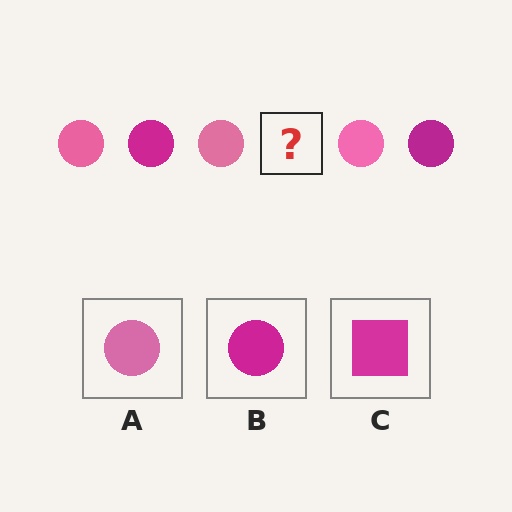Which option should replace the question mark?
Option B.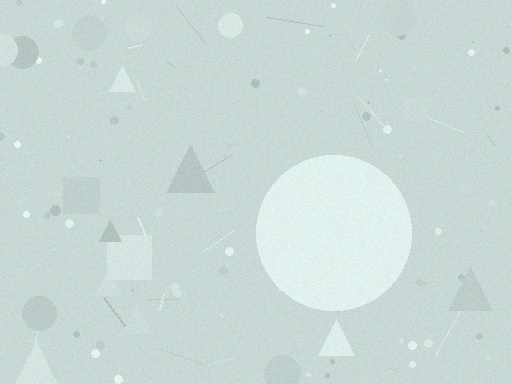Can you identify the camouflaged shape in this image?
The camouflaged shape is a circle.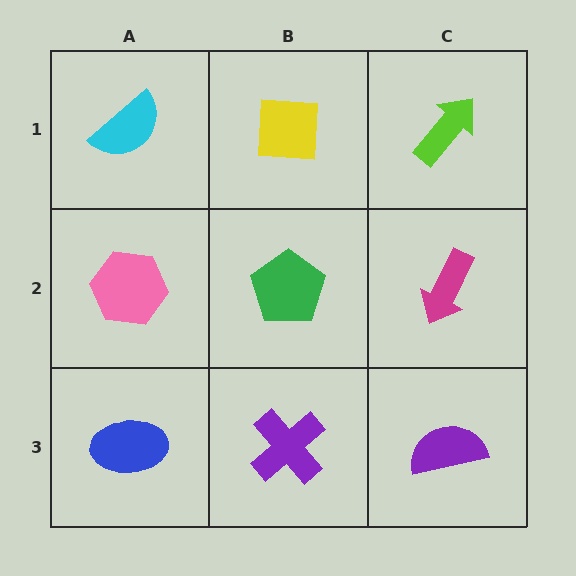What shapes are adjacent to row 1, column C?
A magenta arrow (row 2, column C), a yellow square (row 1, column B).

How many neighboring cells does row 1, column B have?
3.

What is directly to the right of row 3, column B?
A purple semicircle.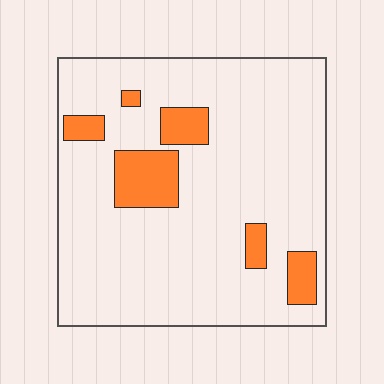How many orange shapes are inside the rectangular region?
6.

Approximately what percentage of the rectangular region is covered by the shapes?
Approximately 15%.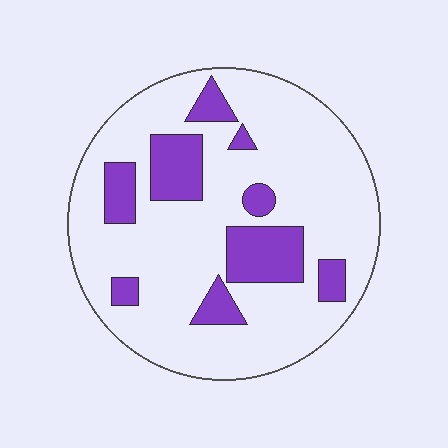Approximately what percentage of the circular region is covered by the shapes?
Approximately 20%.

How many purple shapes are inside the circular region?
9.